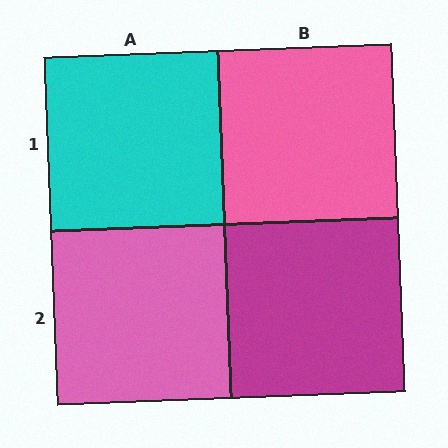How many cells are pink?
2 cells are pink.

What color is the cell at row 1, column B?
Pink.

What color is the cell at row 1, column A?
Cyan.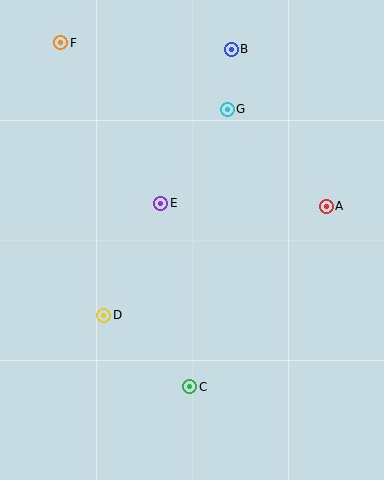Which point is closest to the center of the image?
Point E at (161, 203) is closest to the center.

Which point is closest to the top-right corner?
Point B is closest to the top-right corner.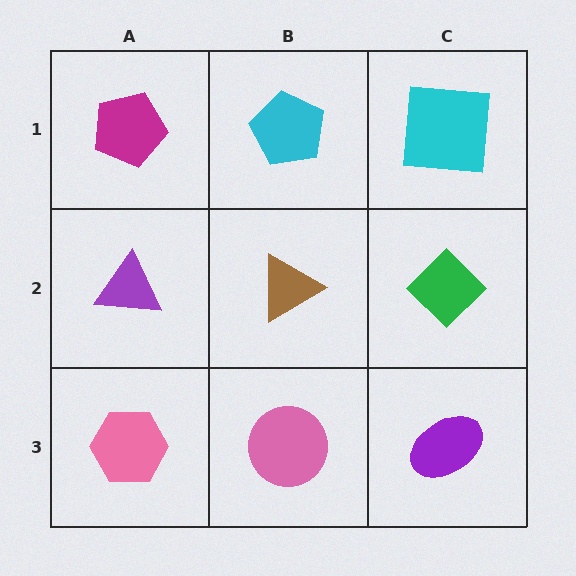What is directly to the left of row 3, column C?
A pink circle.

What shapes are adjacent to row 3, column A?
A purple triangle (row 2, column A), a pink circle (row 3, column B).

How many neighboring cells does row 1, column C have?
2.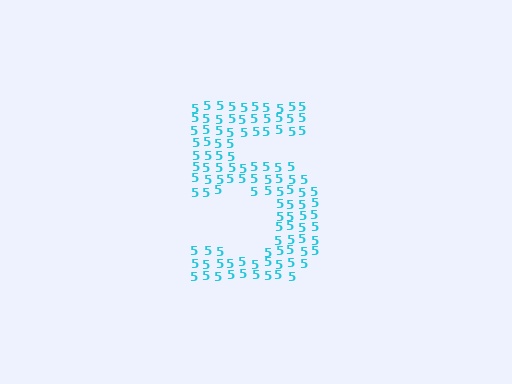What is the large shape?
The large shape is the digit 5.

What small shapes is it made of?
It is made of small digit 5's.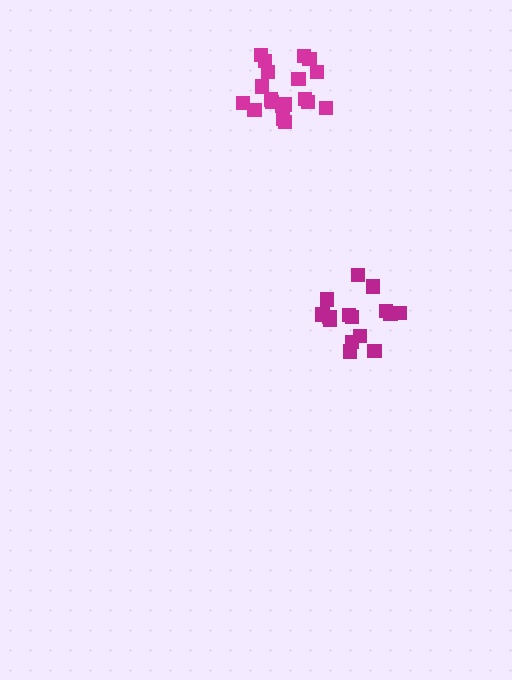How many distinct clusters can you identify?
There are 2 distinct clusters.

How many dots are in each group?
Group 1: 19 dots, Group 2: 15 dots (34 total).